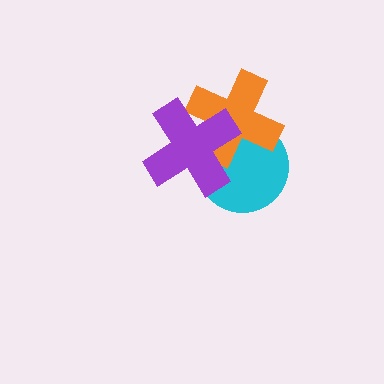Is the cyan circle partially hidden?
Yes, it is partially covered by another shape.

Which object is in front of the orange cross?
The purple cross is in front of the orange cross.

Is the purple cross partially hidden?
No, no other shape covers it.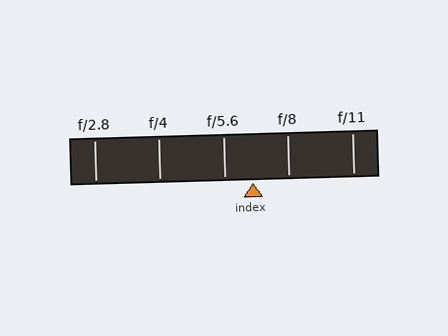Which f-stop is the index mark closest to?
The index mark is closest to f/5.6.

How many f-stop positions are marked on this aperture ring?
There are 5 f-stop positions marked.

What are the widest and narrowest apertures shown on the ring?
The widest aperture shown is f/2.8 and the narrowest is f/11.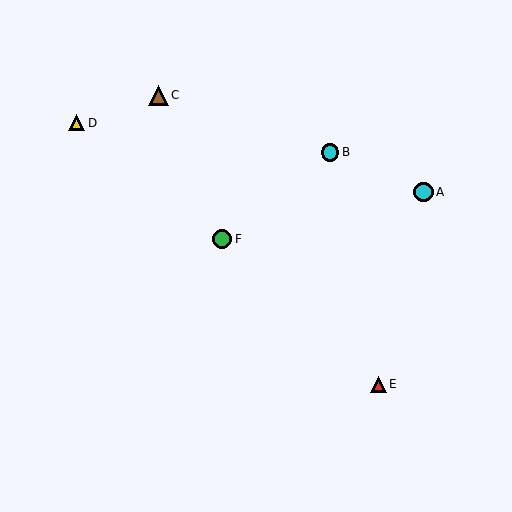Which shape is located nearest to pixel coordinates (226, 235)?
The green circle (labeled F) at (222, 239) is nearest to that location.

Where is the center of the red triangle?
The center of the red triangle is at (378, 384).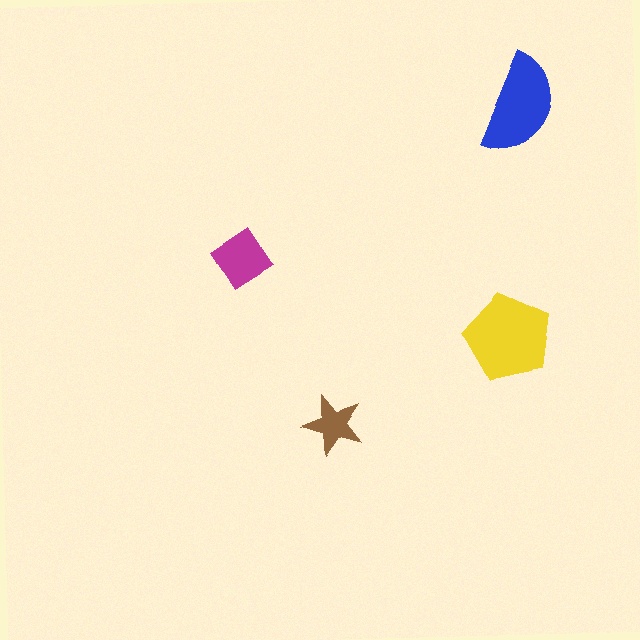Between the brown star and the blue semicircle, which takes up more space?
The blue semicircle.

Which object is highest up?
The blue semicircle is topmost.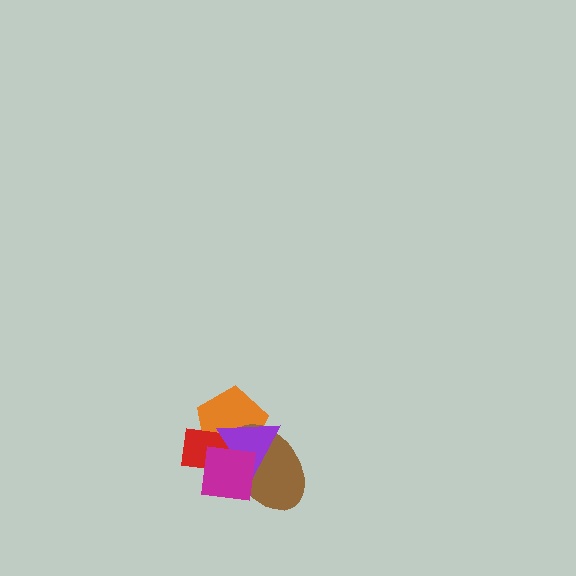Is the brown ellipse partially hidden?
Yes, it is partially covered by another shape.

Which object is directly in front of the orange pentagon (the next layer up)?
The brown ellipse is directly in front of the orange pentagon.